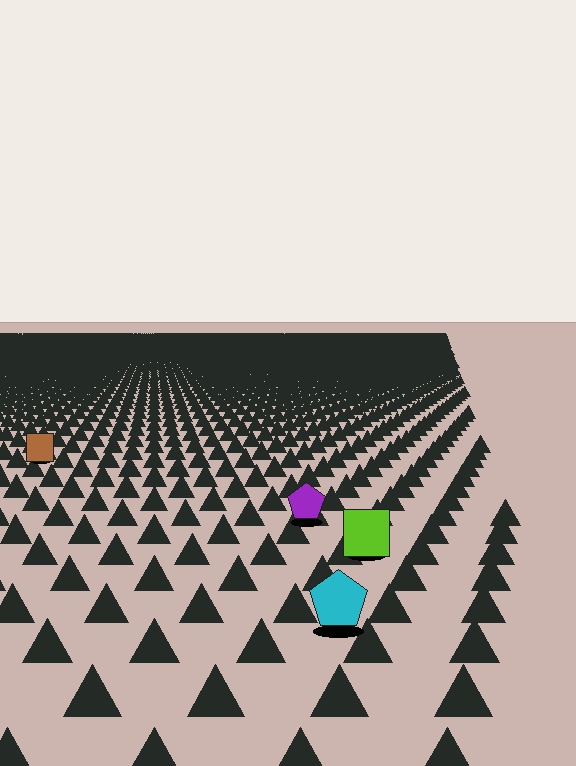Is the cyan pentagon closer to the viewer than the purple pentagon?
Yes. The cyan pentagon is closer — you can tell from the texture gradient: the ground texture is coarser near it.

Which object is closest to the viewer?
The cyan pentagon is closest. The texture marks near it are larger and more spread out.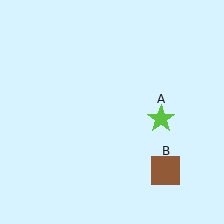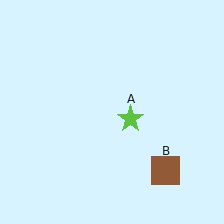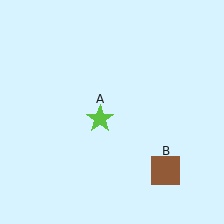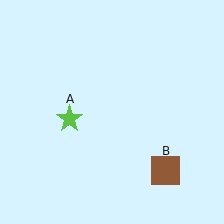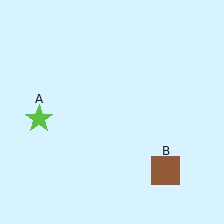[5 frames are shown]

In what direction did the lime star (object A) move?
The lime star (object A) moved left.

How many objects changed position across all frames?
1 object changed position: lime star (object A).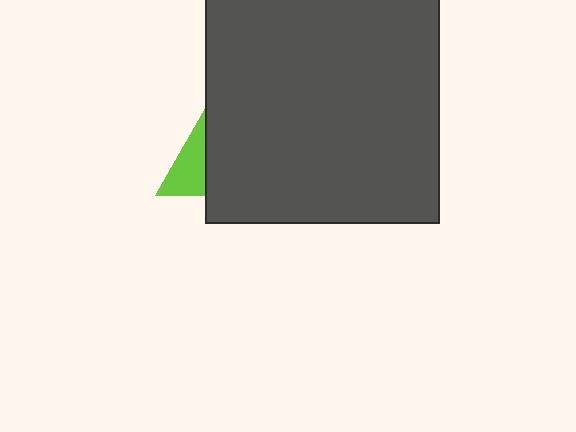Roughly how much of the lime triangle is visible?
A small part of it is visible (roughly 32%).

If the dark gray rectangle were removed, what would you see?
You would see the complete lime triangle.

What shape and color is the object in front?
The object in front is a dark gray rectangle.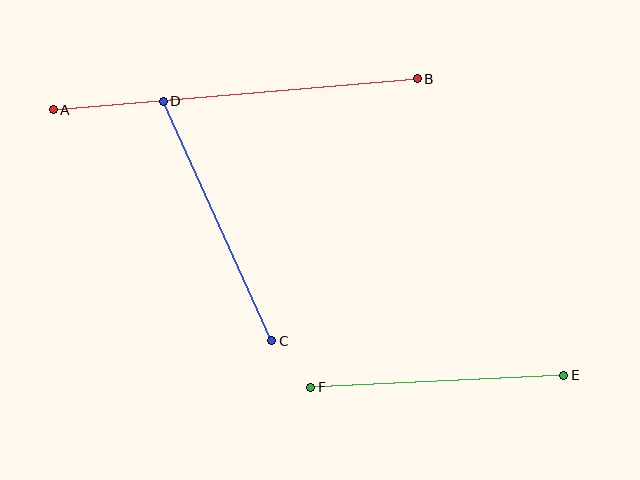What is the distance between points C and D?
The distance is approximately 263 pixels.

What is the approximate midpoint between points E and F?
The midpoint is at approximately (437, 381) pixels.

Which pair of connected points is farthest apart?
Points A and B are farthest apart.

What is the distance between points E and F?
The distance is approximately 253 pixels.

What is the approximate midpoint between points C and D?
The midpoint is at approximately (217, 221) pixels.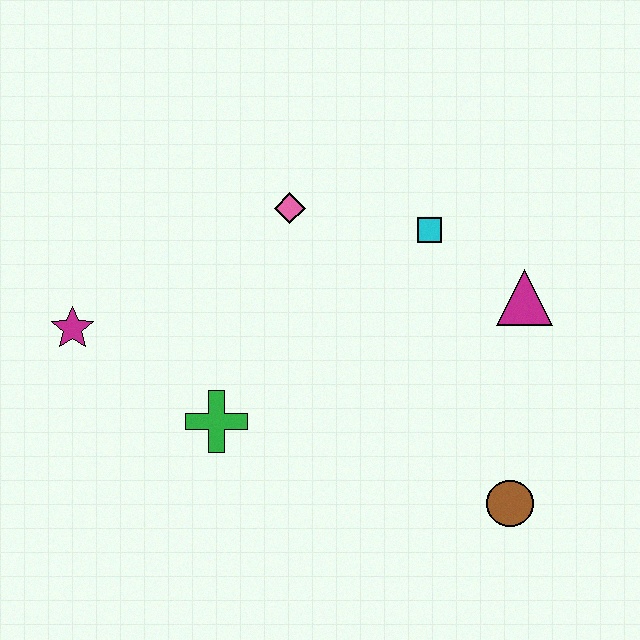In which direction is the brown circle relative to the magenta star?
The brown circle is to the right of the magenta star.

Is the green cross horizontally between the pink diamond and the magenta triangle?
No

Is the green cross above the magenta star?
No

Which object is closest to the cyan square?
The magenta triangle is closest to the cyan square.